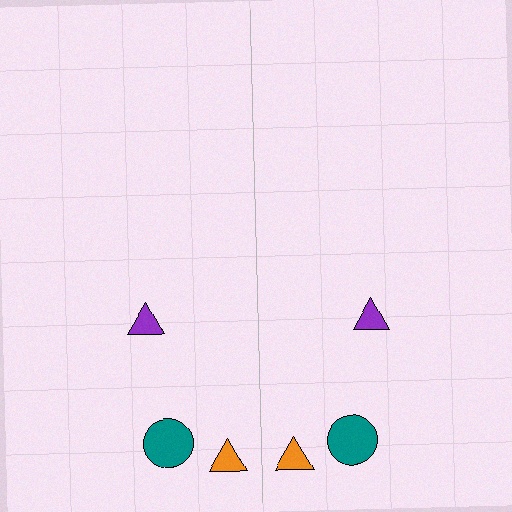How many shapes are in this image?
There are 6 shapes in this image.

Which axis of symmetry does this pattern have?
The pattern has a vertical axis of symmetry running through the center of the image.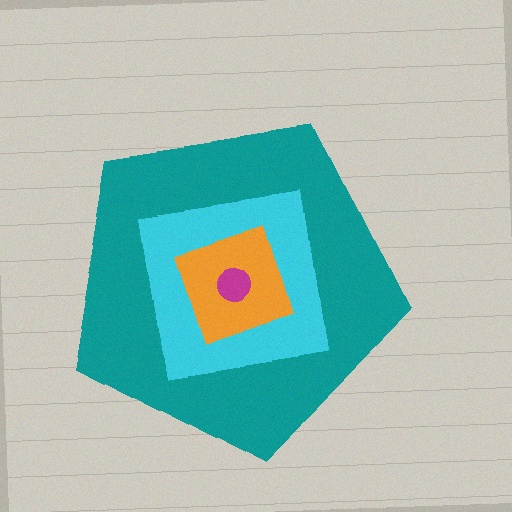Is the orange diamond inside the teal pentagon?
Yes.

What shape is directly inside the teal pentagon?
The cyan square.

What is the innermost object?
The magenta circle.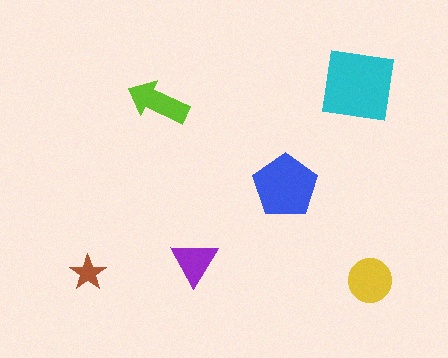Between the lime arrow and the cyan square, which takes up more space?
The cyan square.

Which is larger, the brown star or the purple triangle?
The purple triangle.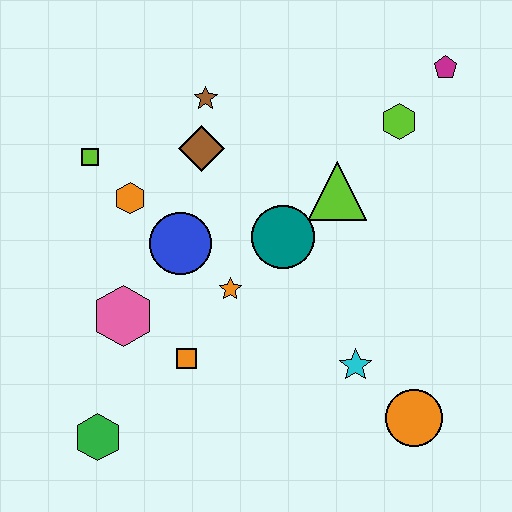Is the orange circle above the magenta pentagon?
No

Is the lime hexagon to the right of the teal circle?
Yes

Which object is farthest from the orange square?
The magenta pentagon is farthest from the orange square.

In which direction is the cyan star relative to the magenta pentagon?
The cyan star is below the magenta pentagon.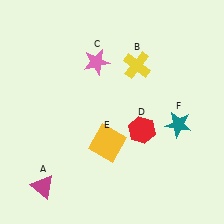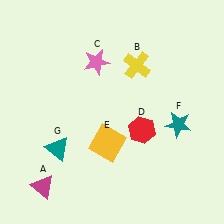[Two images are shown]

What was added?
A teal triangle (G) was added in Image 2.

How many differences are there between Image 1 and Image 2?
There is 1 difference between the two images.